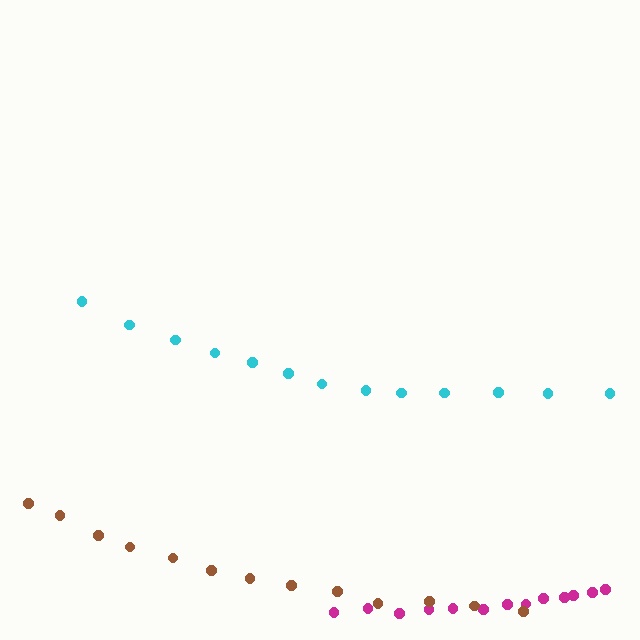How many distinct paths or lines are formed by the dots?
There are 3 distinct paths.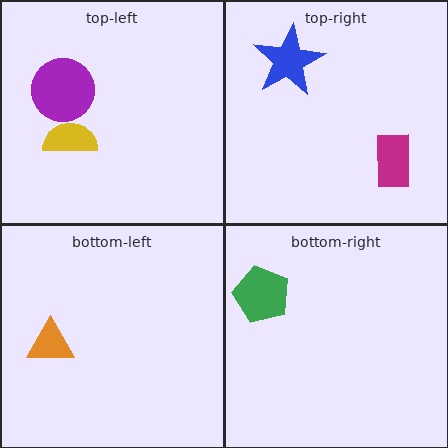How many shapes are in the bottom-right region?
1.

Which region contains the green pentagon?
The bottom-right region.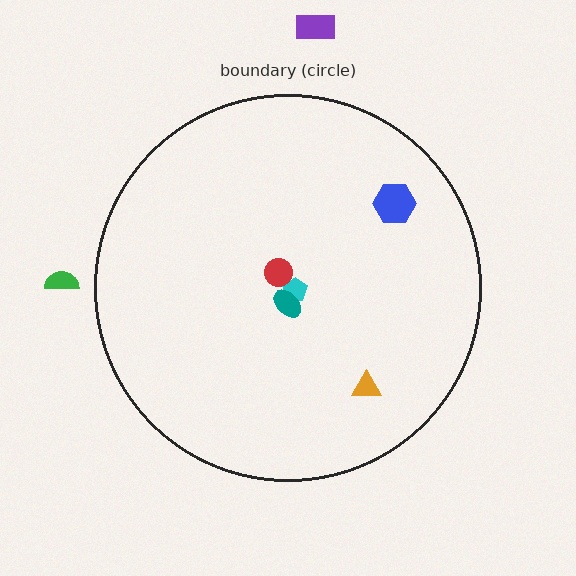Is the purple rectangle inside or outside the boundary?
Outside.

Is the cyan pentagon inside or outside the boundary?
Inside.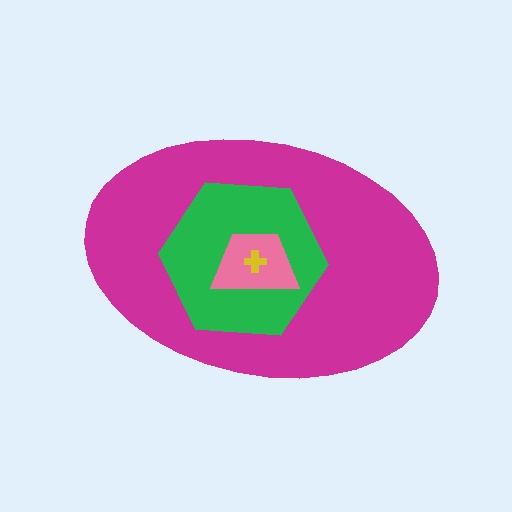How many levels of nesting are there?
4.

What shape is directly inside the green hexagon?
The pink trapezoid.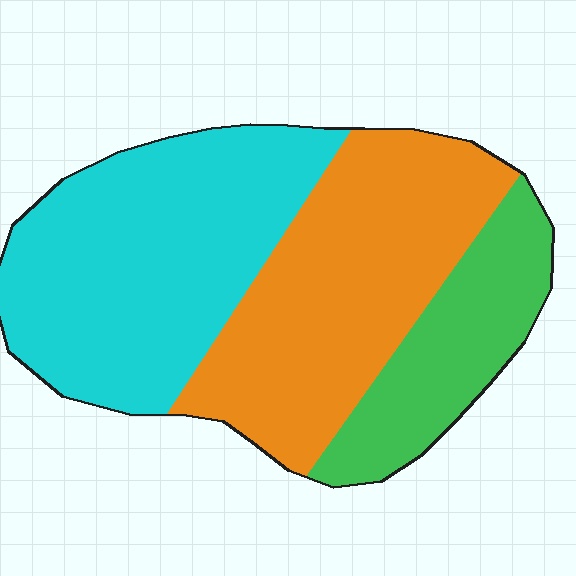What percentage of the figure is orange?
Orange covers around 40% of the figure.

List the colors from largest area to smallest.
From largest to smallest: cyan, orange, green.